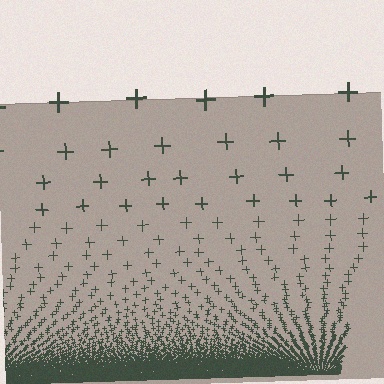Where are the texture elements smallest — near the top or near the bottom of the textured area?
Near the bottom.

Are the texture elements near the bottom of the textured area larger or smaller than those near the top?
Smaller. The gradient is inverted — elements near the bottom are smaller and denser.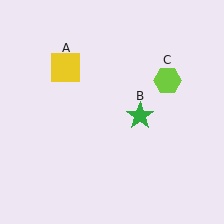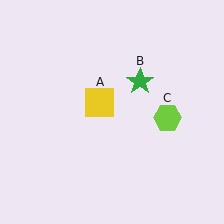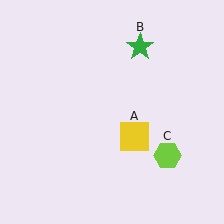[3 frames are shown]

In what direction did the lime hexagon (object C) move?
The lime hexagon (object C) moved down.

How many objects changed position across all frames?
3 objects changed position: yellow square (object A), green star (object B), lime hexagon (object C).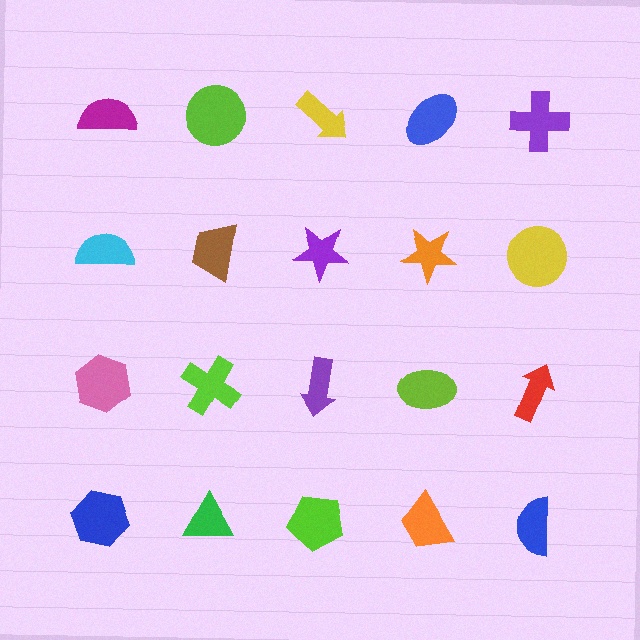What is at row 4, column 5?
A blue semicircle.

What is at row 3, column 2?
A lime cross.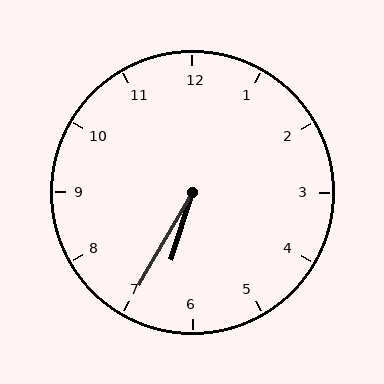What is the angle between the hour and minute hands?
Approximately 12 degrees.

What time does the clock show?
6:35.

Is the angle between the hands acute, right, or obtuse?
It is acute.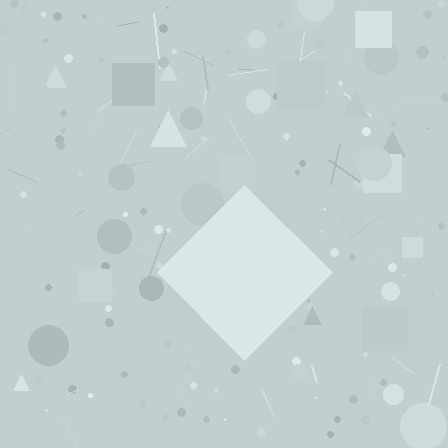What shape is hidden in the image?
A diamond is hidden in the image.